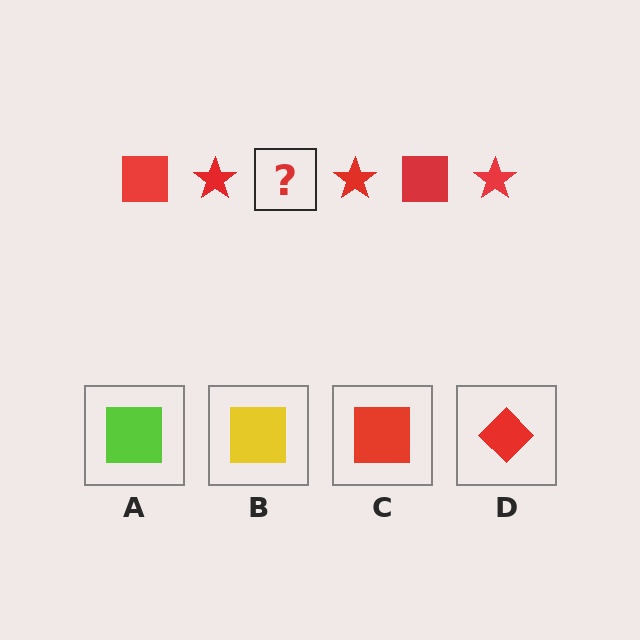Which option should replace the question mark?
Option C.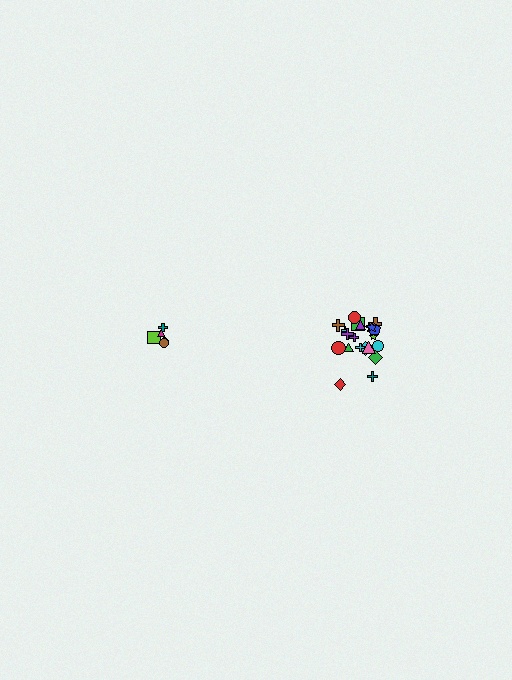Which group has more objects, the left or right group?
The right group.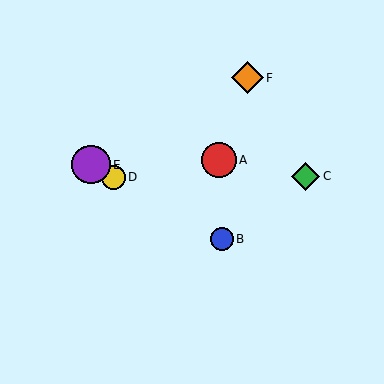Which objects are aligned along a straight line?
Objects B, D, E are aligned along a straight line.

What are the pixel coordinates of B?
Object B is at (222, 239).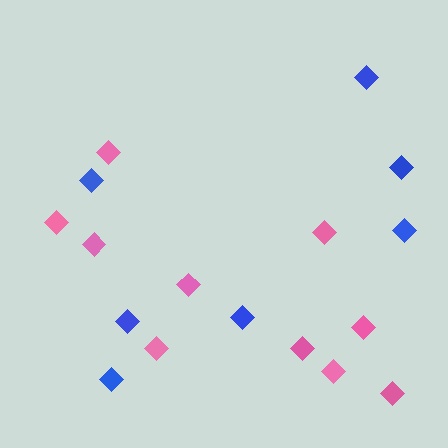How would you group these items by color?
There are 2 groups: one group of blue diamonds (7) and one group of pink diamonds (10).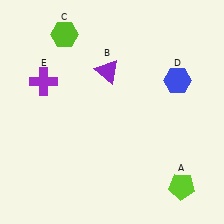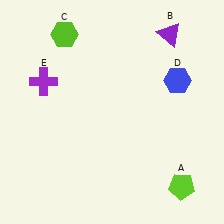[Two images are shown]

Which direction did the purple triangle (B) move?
The purple triangle (B) moved right.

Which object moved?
The purple triangle (B) moved right.